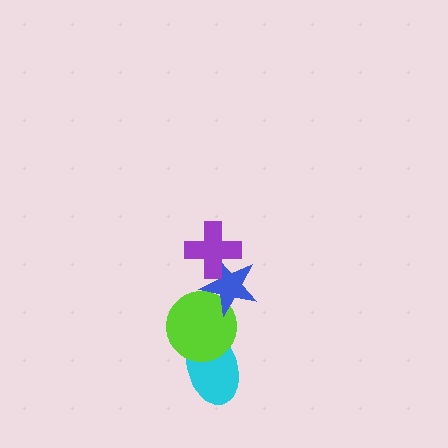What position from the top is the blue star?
The blue star is 2nd from the top.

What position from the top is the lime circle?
The lime circle is 3rd from the top.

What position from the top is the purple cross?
The purple cross is 1st from the top.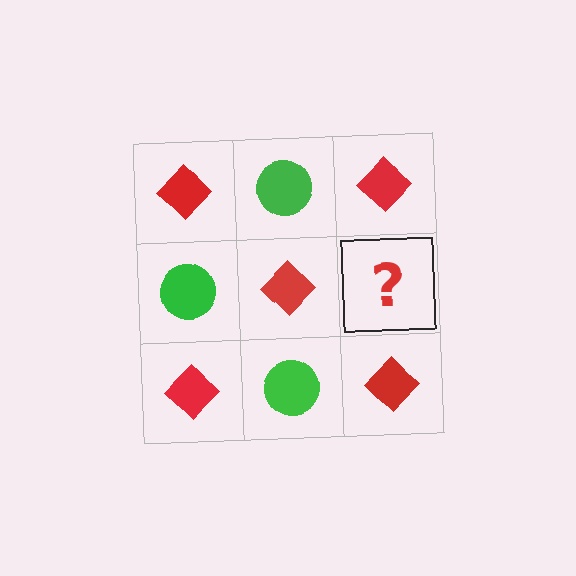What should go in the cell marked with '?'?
The missing cell should contain a green circle.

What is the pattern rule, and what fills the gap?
The rule is that it alternates red diamond and green circle in a checkerboard pattern. The gap should be filled with a green circle.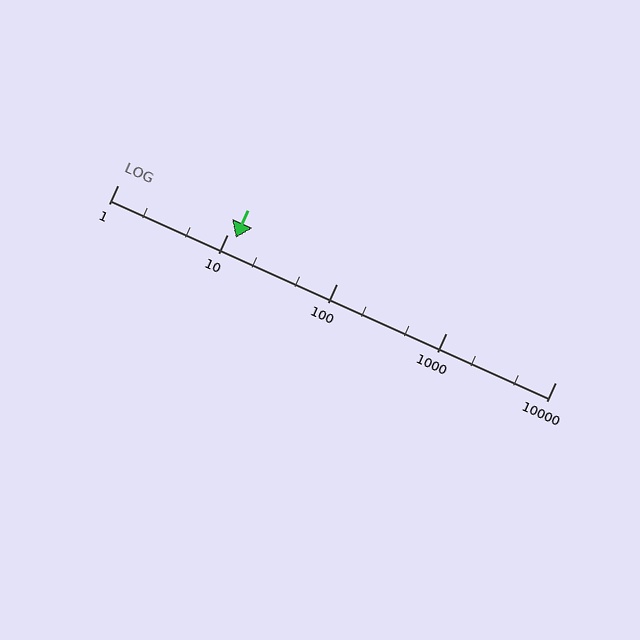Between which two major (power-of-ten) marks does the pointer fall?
The pointer is between 10 and 100.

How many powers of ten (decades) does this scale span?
The scale spans 4 decades, from 1 to 10000.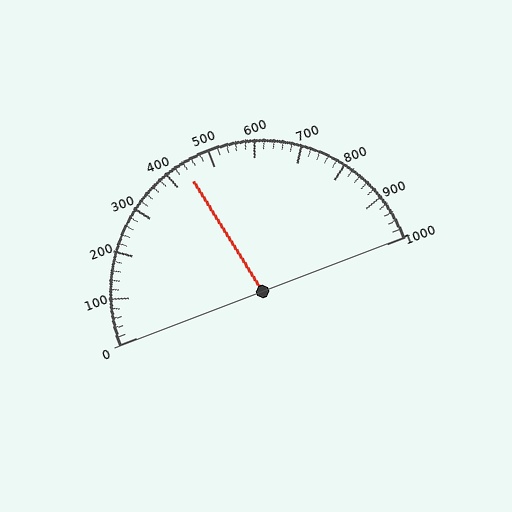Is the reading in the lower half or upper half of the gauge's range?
The reading is in the lower half of the range (0 to 1000).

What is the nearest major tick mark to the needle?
The nearest major tick mark is 400.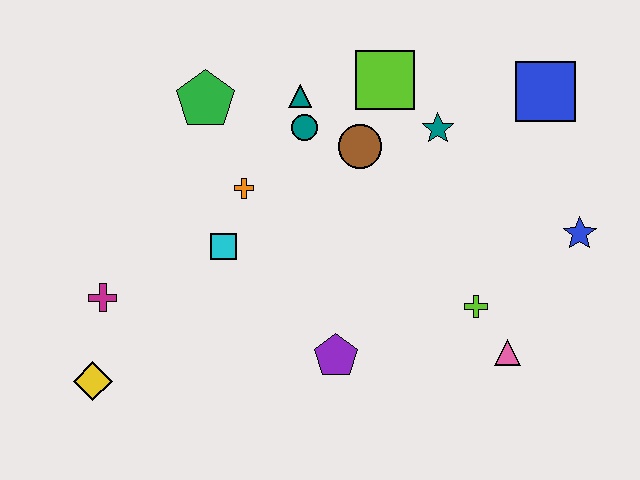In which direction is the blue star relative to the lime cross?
The blue star is to the right of the lime cross.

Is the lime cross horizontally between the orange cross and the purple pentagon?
No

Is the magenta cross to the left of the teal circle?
Yes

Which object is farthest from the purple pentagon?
The blue square is farthest from the purple pentagon.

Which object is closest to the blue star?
The lime cross is closest to the blue star.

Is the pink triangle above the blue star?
No